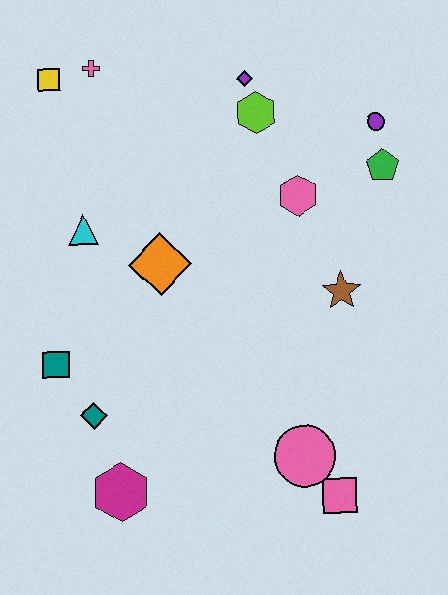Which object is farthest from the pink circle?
The yellow square is farthest from the pink circle.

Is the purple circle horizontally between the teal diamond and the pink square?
No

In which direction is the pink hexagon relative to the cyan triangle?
The pink hexagon is to the right of the cyan triangle.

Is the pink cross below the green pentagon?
No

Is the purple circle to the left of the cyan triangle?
No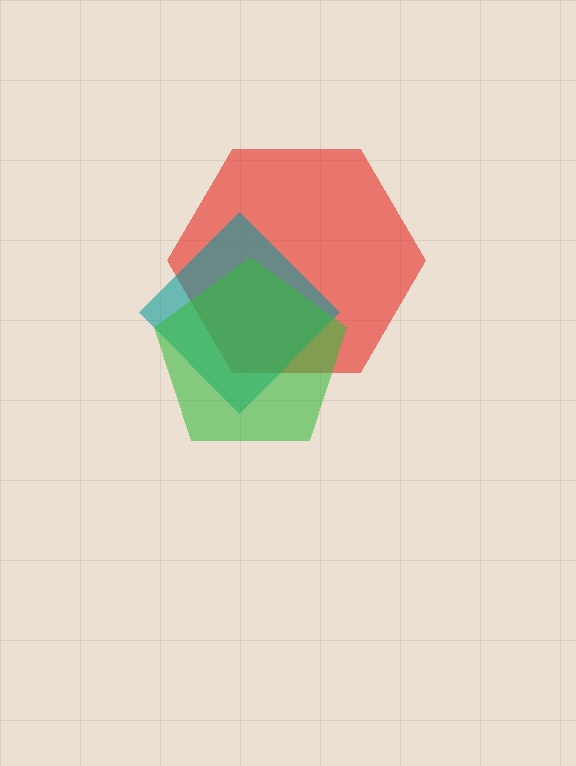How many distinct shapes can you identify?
There are 3 distinct shapes: a red hexagon, a teal diamond, a green pentagon.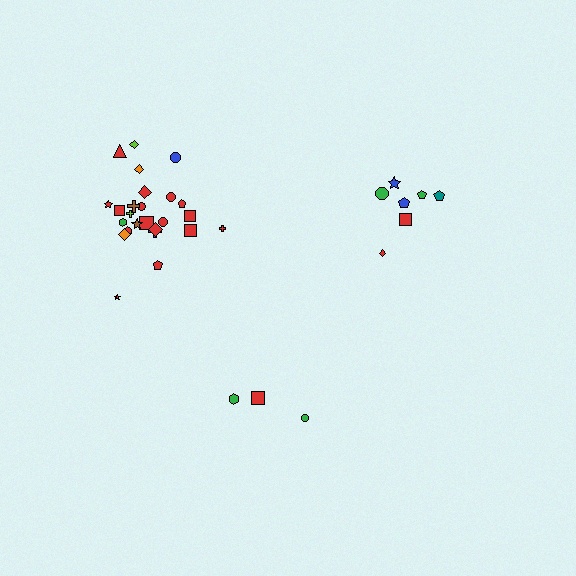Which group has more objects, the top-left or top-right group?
The top-left group.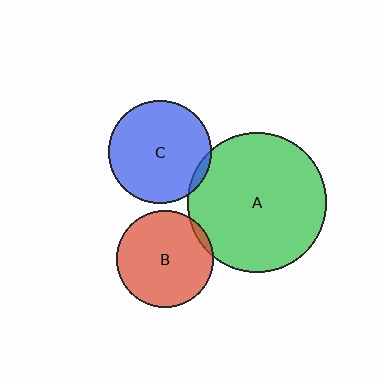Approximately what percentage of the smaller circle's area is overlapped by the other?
Approximately 5%.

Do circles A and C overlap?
Yes.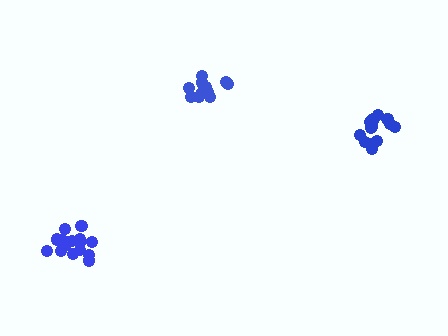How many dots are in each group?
Group 1: 14 dots, Group 2: 11 dots, Group 3: 16 dots (41 total).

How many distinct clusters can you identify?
There are 3 distinct clusters.